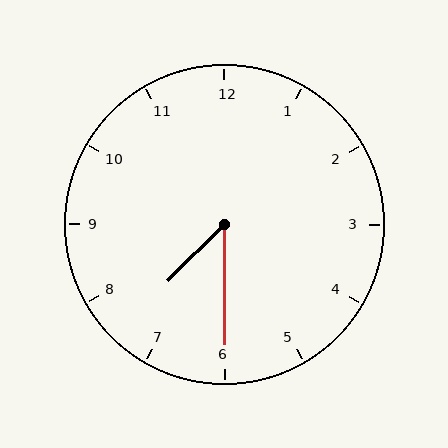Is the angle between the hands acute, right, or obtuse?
It is acute.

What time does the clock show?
7:30.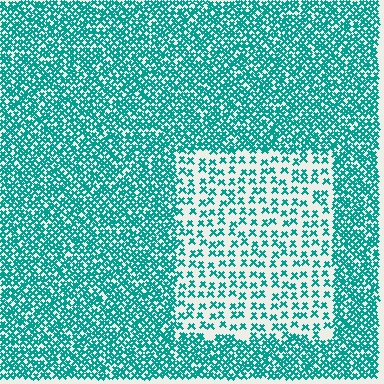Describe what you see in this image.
The image contains small teal elements arranged at two different densities. A rectangle-shaped region is visible where the elements are less densely packed than the surrounding area.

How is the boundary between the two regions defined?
The boundary is defined by a change in element density (approximately 2.5x ratio). All elements are the same color, size, and shape.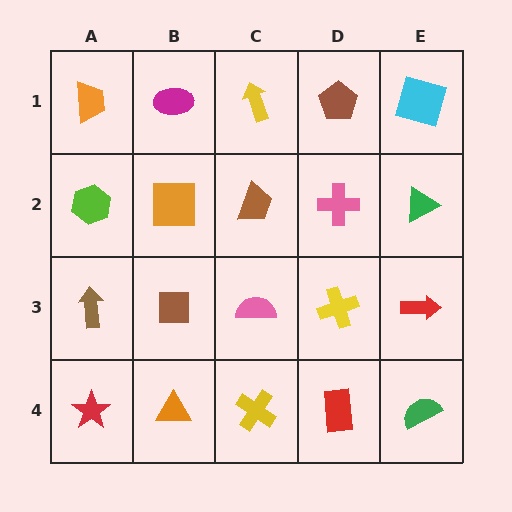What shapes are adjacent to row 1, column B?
An orange square (row 2, column B), an orange trapezoid (row 1, column A), a yellow arrow (row 1, column C).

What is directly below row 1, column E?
A green triangle.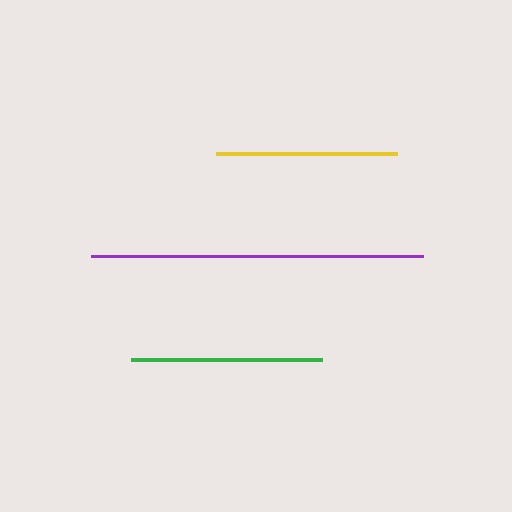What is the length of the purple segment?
The purple segment is approximately 332 pixels long.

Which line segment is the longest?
The purple line is the longest at approximately 332 pixels.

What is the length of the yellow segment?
The yellow segment is approximately 181 pixels long.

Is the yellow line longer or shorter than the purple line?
The purple line is longer than the yellow line.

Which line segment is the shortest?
The yellow line is the shortest at approximately 181 pixels.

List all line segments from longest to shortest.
From longest to shortest: purple, green, yellow.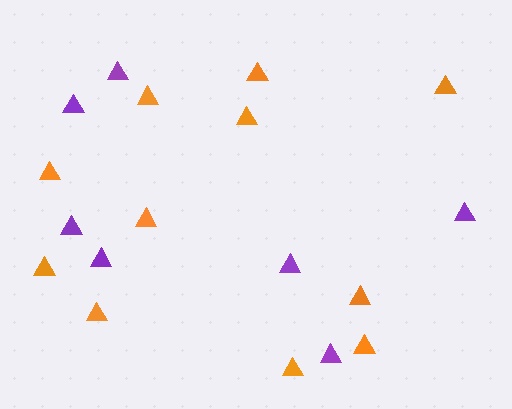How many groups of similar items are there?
There are 2 groups: one group of purple triangles (7) and one group of orange triangles (11).